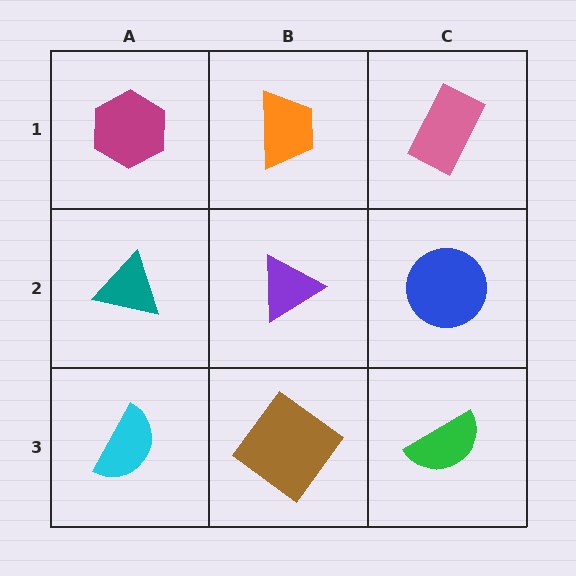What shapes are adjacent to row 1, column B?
A purple triangle (row 2, column B), a magenta hexagon (row 1, column A), a pink rectangle (row 1, column C).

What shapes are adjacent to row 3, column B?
A purple triangle (row 2, column B), a cyan semicircle (row 3, column A), a green semicircle (row 3, column C).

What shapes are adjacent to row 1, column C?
A blue circle (row 2, column C), an orange trapezoid (row 1, column B).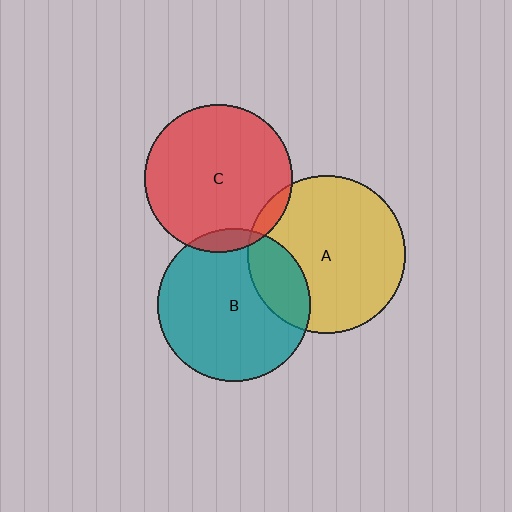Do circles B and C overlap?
Yes.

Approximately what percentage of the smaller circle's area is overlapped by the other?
Approximately 5%.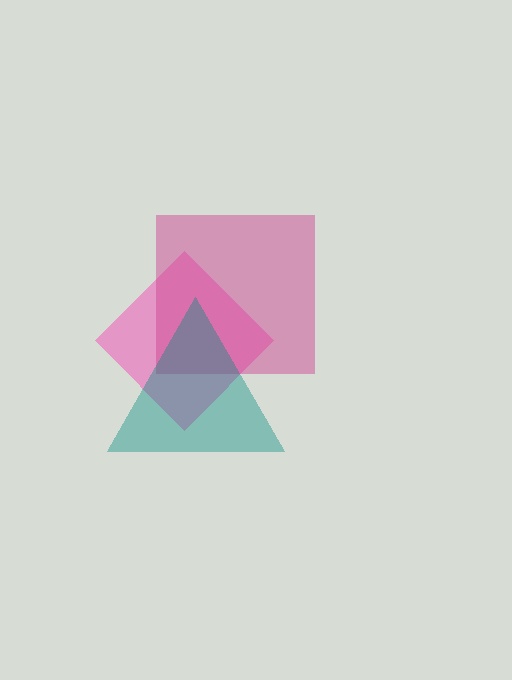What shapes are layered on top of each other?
The layered shapes are: a pink diamond, a magenta square, a teal triangle.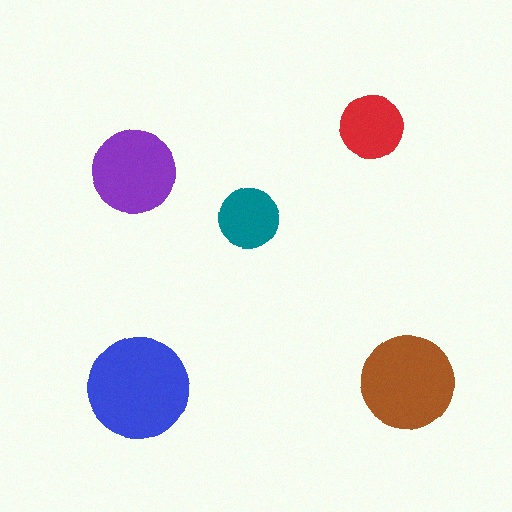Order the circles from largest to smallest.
the blue one, the brown one, the purple one, the red one, the teal one.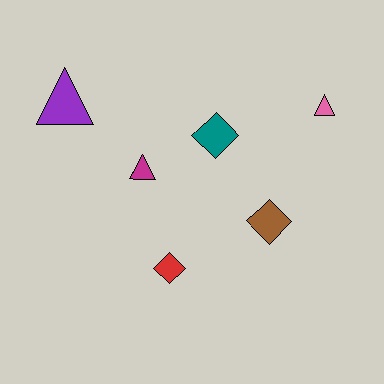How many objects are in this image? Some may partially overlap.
There are 6 objects.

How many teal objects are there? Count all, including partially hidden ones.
There is 1 teal object.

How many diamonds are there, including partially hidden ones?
There are 3 diamonds.